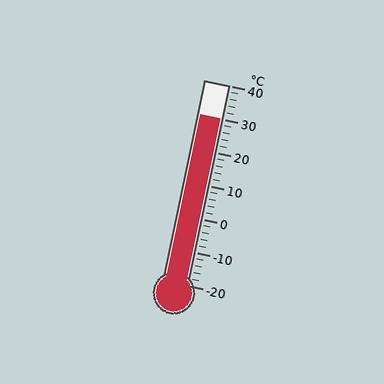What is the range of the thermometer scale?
The thermometer scale ranges from -20°C to 40°C.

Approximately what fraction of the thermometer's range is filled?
The thermometer is filled to approximately 85% of its range.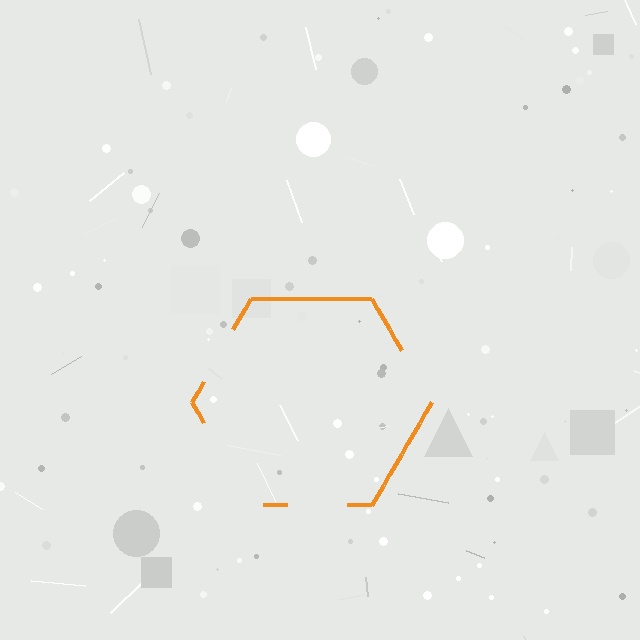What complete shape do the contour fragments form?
The contour fragments form a hexagon.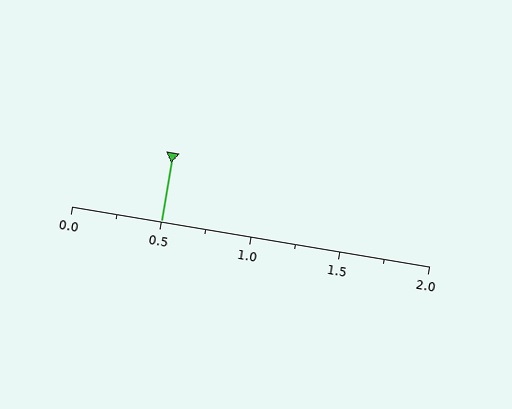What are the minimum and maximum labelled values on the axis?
The axis runs from 0.0 to 2.0.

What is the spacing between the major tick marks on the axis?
The major ticks are spaced 0.5 apart.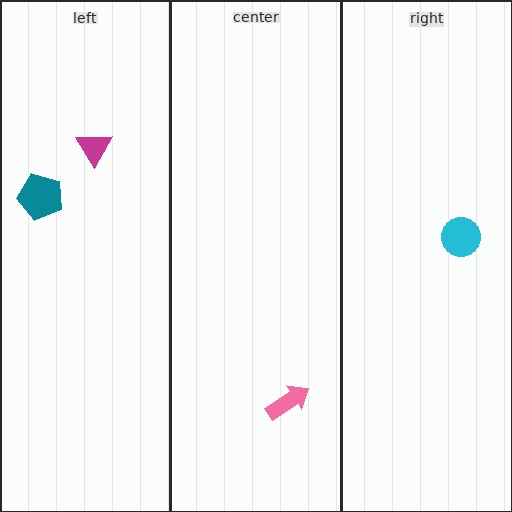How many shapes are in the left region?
2.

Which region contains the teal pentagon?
The left region.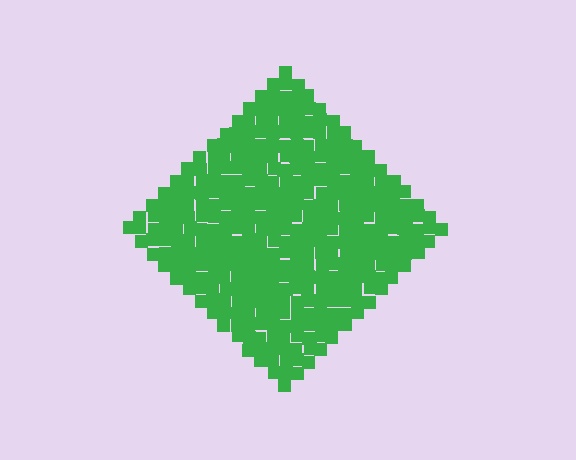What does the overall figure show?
The overall figure shows a diamond.